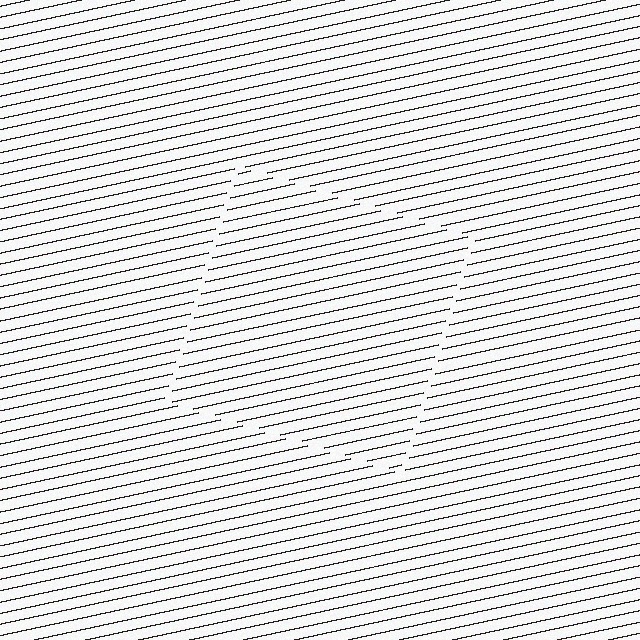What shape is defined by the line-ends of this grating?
An illusory square. The interior of the shape contains the same grating, shifted by half a period — the contour is defined by the phase discontinuity where line-ends from the inner and outer gratings abut.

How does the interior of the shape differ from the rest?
The interior of the shape contains the same grating, shifted by half a period — the contour is defined by the phase discontinuity where line-ends from the inner and outer gratings abut.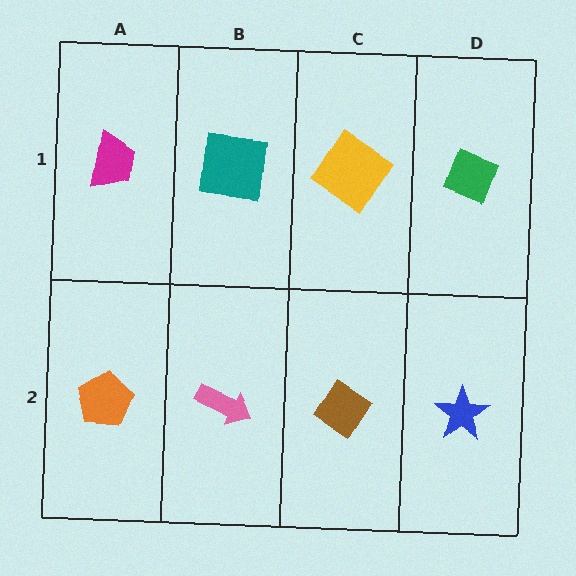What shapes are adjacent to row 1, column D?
A blue star (row 2, column D), a yellow diamond (row 1, column C).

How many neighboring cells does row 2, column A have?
2.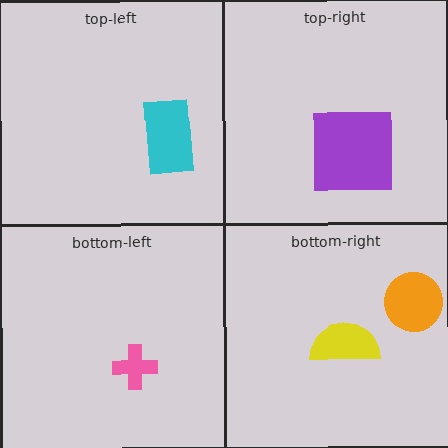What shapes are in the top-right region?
The purple square.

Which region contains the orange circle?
The bottom-right region.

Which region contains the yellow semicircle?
The bottom-right region.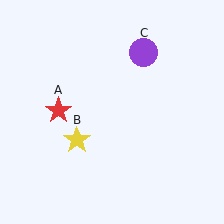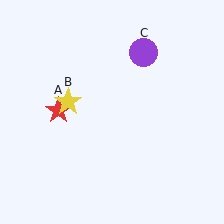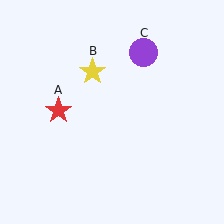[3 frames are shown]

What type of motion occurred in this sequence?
The yellow star (object B) rotated clockwise around the center of the scene.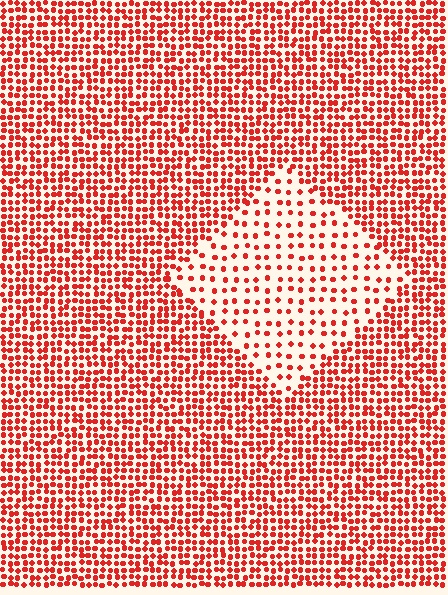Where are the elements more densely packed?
The elements are more densely packed outside the diamond boundary.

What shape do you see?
I see a diamond.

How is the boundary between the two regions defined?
The boundary is defined by a change in element density (approximately 2.4x ratio). All elements are the same color, size, and shape.